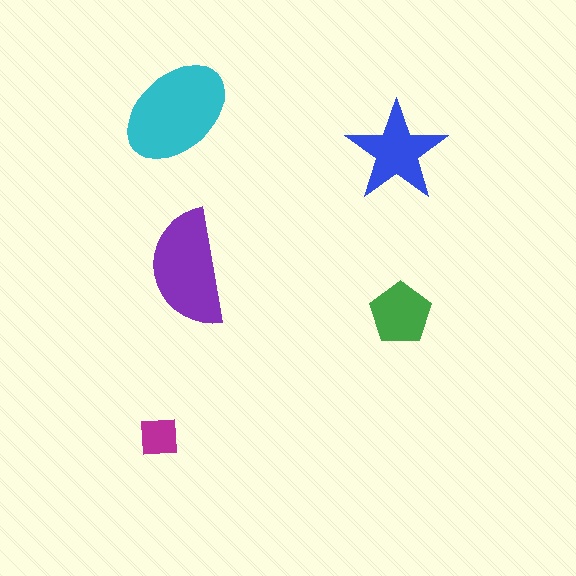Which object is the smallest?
The magenta square.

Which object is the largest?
The cyan ellipse.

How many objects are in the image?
There are 5 objects in the image.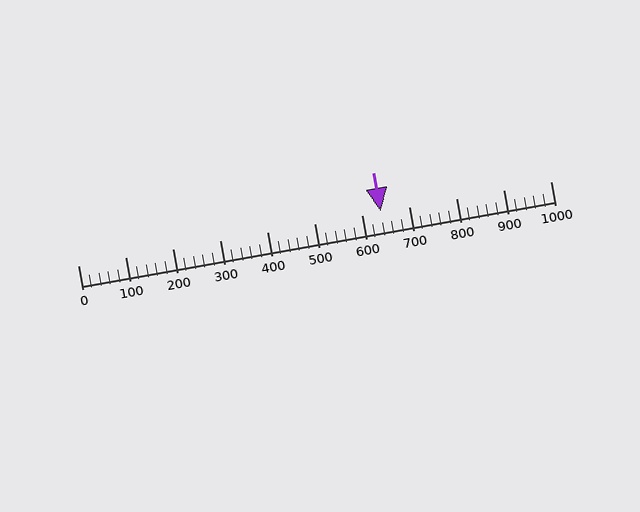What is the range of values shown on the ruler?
The ruler shows values from 0 to 1000.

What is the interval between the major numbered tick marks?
The major tick marks are spaced 100 units apart.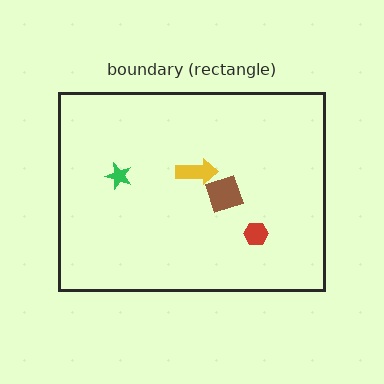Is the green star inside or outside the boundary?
Inside.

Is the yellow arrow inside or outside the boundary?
Inside.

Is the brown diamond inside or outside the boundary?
Inside.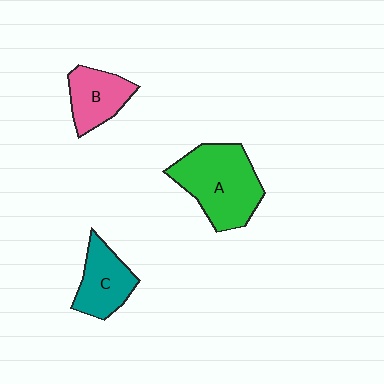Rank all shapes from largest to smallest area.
From largest to smallest: A (green), C (teal), B (pink).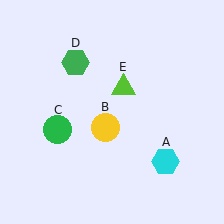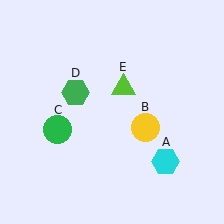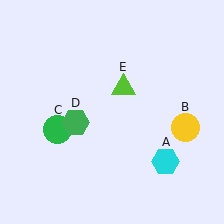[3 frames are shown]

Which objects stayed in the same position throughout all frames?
Cyan hexagon (object A) and green circle (object C) and lime triangle (object E) remained stationary.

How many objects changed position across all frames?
2 objects changed position: yellow circle (object B), green hexagon (object D).